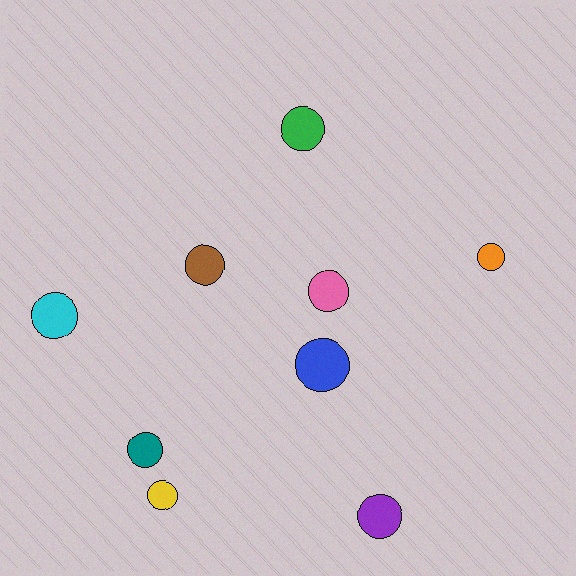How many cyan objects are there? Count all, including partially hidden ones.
There is 1 cyan object.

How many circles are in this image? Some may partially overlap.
There are 9 circles.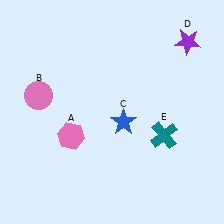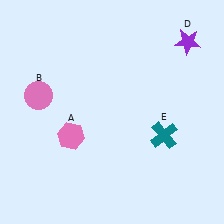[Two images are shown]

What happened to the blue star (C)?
The blue star (C) was removed in Image 2. It was in the bottom-right area of Image 1.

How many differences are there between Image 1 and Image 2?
There is 1 difference between the two images.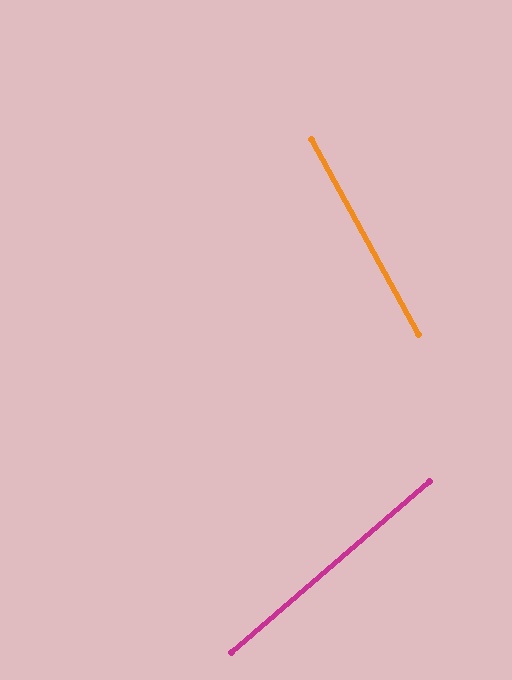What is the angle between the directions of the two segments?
Approximately 78 degrees.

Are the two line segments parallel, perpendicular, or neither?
Neither parallel nor perpendicular — they differ by about 78°.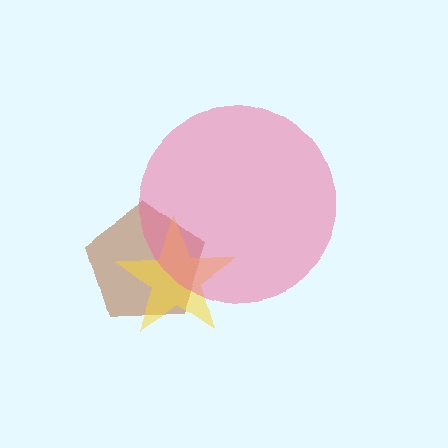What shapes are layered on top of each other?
The layered shapes are: a brown pentagon, a yellow star, a pink circle.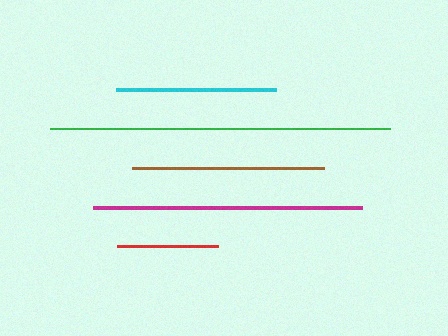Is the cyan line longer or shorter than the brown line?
The brown line is longer than the cyan line.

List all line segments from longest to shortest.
From longest to shortest: green, magenta, brown, cyan, red.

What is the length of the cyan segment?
The cyan segment is approximately 160 pixels long.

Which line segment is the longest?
The green line is the longest at approximately 340 pixels.